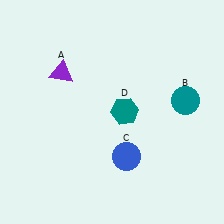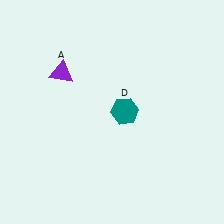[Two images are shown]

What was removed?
The teal circle (B), the blue circle (C) were removed in Image 2.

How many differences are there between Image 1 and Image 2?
There are 2 differences between the two images.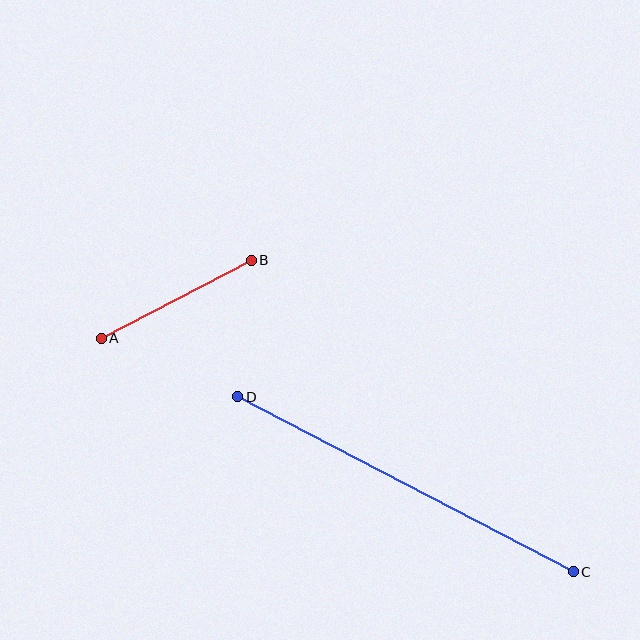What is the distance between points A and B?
The distance is approximately 169 pixels.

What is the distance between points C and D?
The distance is approximately 378 pixels.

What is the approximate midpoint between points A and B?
The midpoint is at approximately (176, 299) pixels.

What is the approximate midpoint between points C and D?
The midpoint is at approximately (406, 484) pixels.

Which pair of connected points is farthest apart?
Points C and D are farthest apart.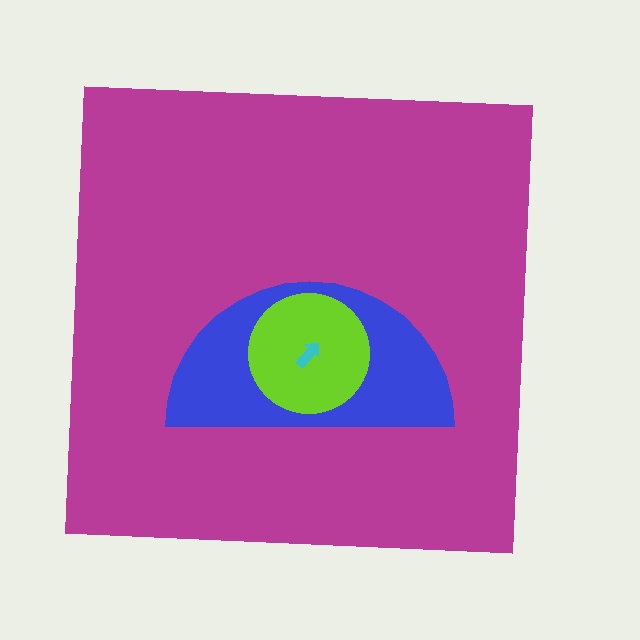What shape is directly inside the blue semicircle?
The lime circle.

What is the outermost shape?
The magenta square.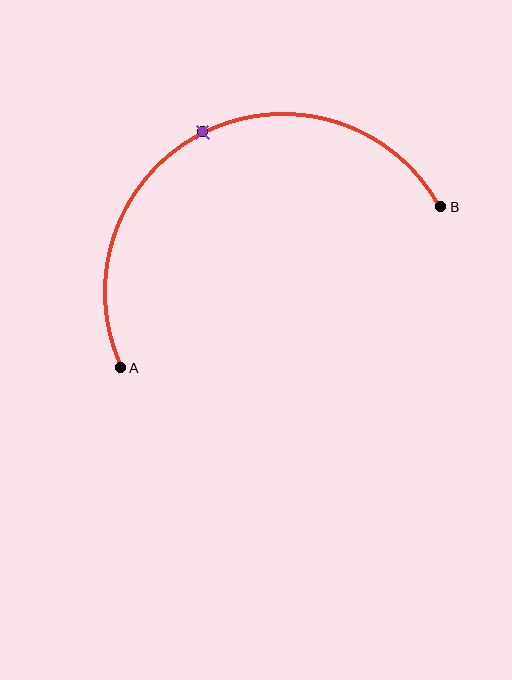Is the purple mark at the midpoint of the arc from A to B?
Yes. The purple mark lies on the arc at equal arc-length from both A and B — it is the arc midpoint.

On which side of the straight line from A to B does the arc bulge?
The arc bulges above the straight line connecting A and B.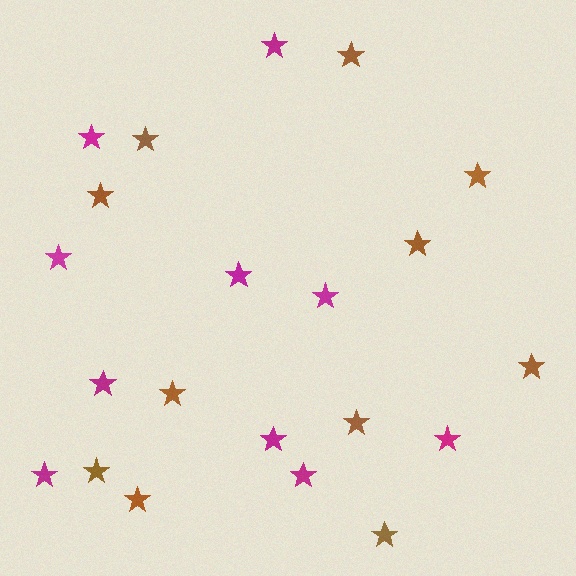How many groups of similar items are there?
There are 2 groups: one group of magenta stars (10) and one group of brown stars (11).